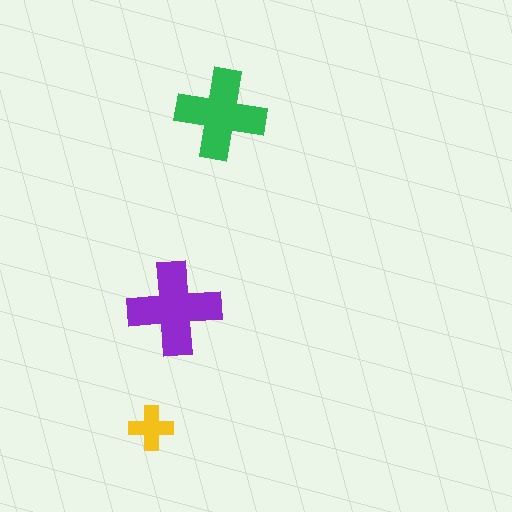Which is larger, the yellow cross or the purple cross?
The purple one.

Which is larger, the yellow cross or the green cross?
The green one.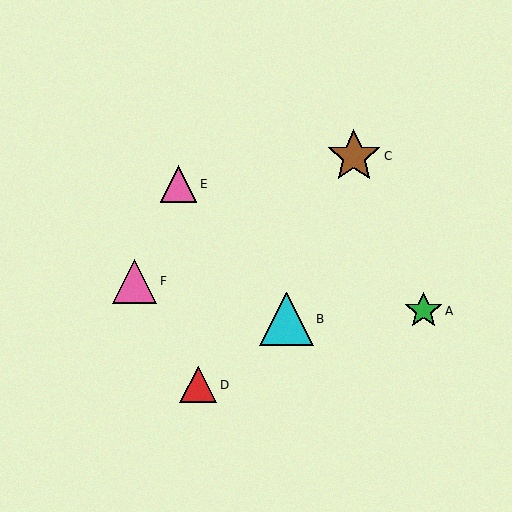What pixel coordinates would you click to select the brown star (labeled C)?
Click at (354, 156) to select the brown star C.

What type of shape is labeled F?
Shape F is a pink triangle.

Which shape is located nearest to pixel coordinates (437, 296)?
The green star (labeled A) at (424, 311) is nearest to that location.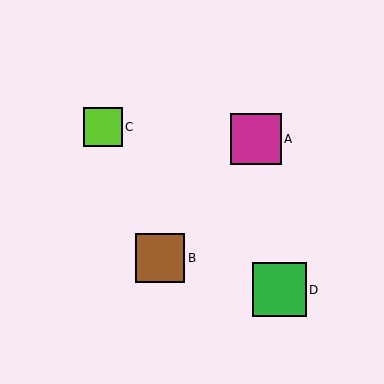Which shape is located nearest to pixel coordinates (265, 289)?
The green square (labeled D) at (279, 290) is nearest to that location.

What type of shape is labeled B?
Shape B is a brown square.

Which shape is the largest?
The green square (labeled D) is the largest.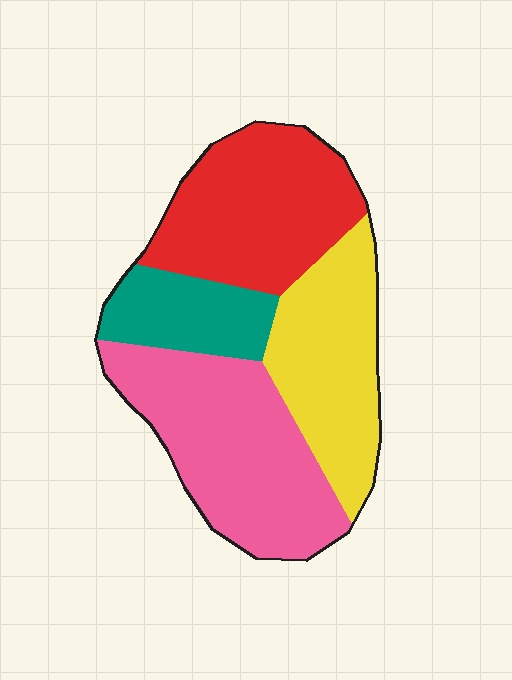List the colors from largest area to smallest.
From largest to smallest: pink, red, yellow, teal.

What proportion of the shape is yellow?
Yellow covers 25% of the shape.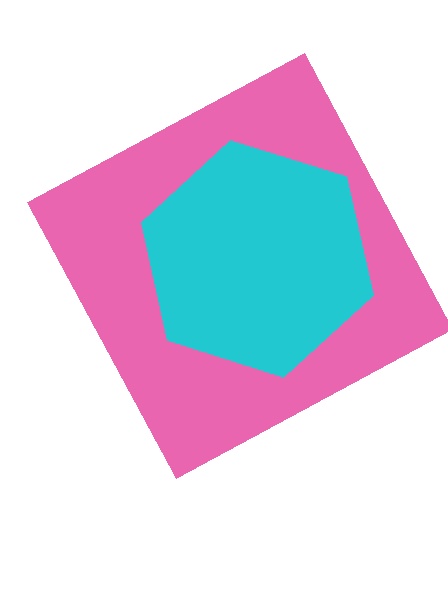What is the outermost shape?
The pink square.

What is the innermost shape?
The cyan hexagon.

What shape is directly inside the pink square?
The cyan hexagon.